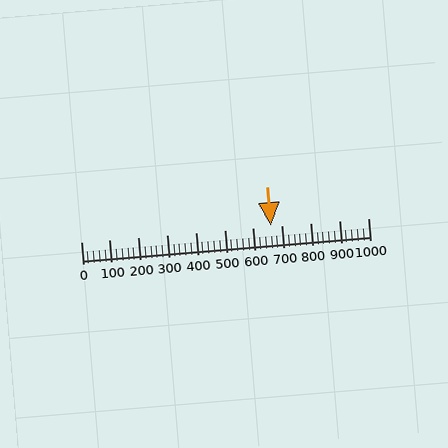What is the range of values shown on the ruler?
The ruler shows values from 0 to 1000.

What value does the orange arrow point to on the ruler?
The orange arrow points to approximately 660.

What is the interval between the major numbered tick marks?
The major tick marks are spaced 100 units apart.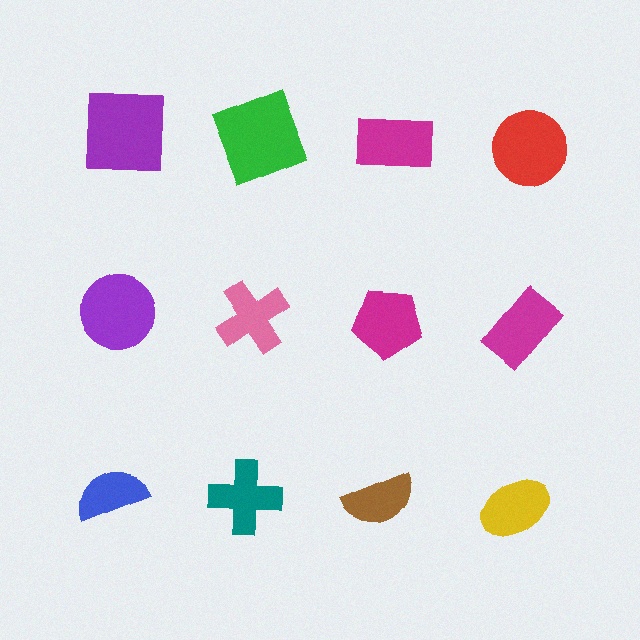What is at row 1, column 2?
A green square.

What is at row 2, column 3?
A magenta pentagon.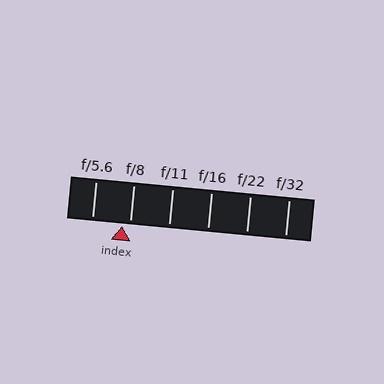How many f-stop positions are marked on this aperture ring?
There are 6 f-stop positions marked.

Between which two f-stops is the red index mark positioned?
The index mark is between f/5.6 and f/8.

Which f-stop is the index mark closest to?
The index mark is closest to f/8.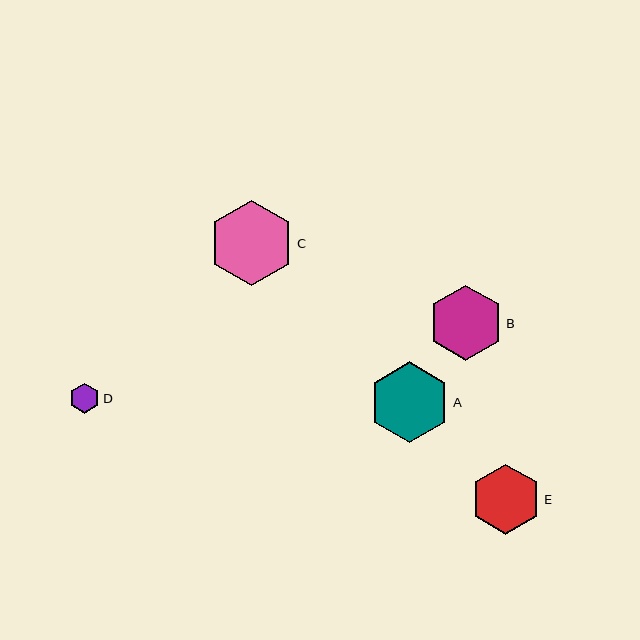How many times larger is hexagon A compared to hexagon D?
Hexagon A is approximately 2.7 times the size of hexagon D.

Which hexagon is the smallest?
Hexagon D is the smallest with a size of approximately 30 pixels.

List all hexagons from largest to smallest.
From largest to smallest: C, A, B, E, D.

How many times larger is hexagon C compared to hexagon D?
Hexagon C is approximately 2.9 times the size of hexagon D.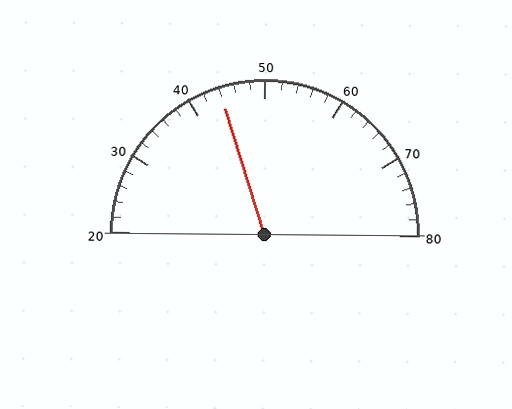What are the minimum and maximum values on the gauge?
The gauge ranges from 20 to 80.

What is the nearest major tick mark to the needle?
The nearest major tick mark is 40.